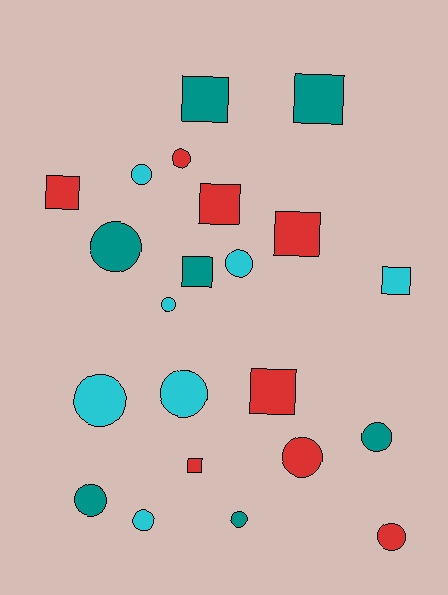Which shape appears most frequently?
Circle, with 13 objects.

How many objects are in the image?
There are 22 objects.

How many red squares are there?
There are 5 red squares.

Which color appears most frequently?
Red, with 8 objects.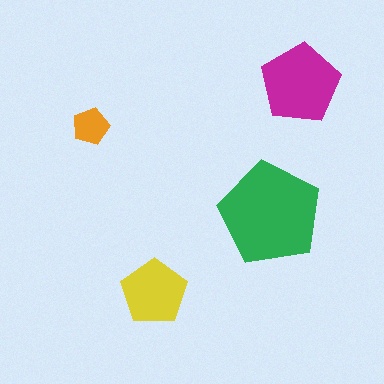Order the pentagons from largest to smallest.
the green one, the magenta one, the yellow one, the orange one.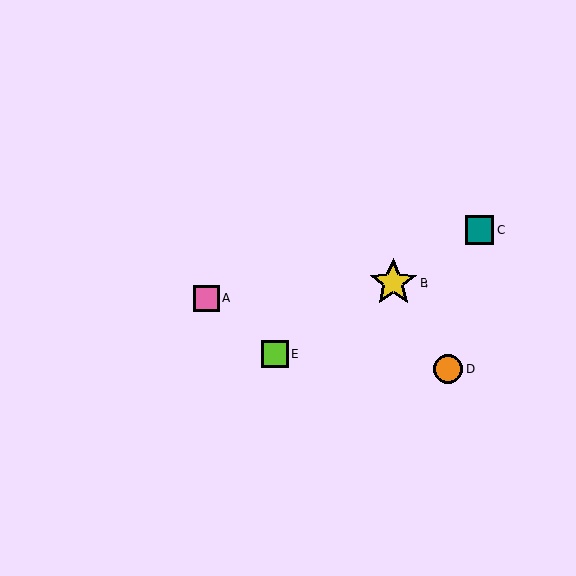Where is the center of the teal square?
The center of the teal square is at (480, 230).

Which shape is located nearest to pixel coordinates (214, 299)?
The pink square (labeled A) at (206, 298) is nearest to that location.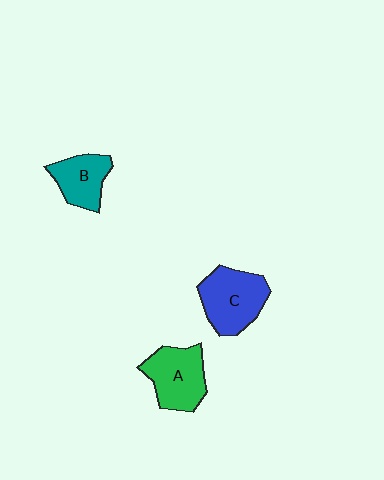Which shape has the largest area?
Shape C (blue).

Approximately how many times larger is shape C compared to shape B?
Approximately 1.4 times.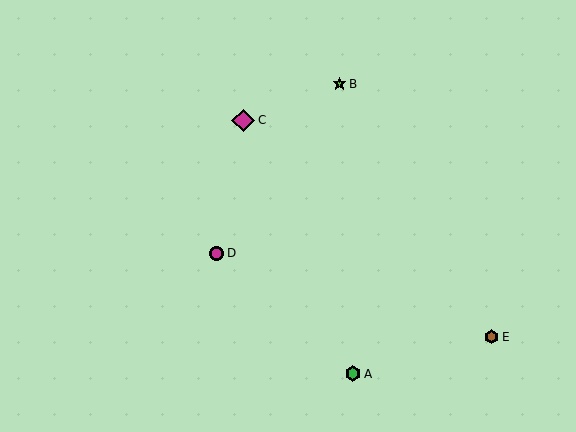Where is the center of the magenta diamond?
The center of the magenta diamond is at (243, 120).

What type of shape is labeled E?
Shape E is a brown hexagon.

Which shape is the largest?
The magenta diamond (labeled C) is the largest.